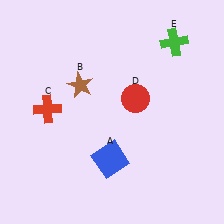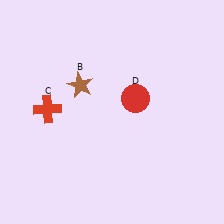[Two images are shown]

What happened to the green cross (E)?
The green cross (E) was removed in Image 2. It was in the top-right area of Image 1.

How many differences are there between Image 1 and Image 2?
There are 2 differences between the two images.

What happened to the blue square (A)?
The blue square (A) was removed in Image 2. It was in the bottom-left area of Image 1.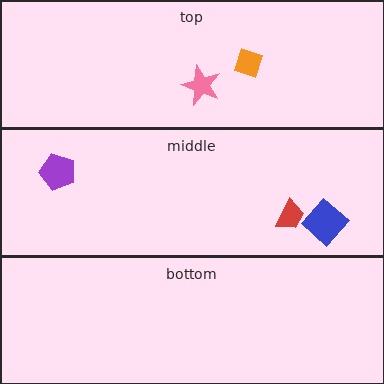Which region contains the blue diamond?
The middle region.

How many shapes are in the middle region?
3.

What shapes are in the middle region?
The blue diamond, the purple pentagon, the red trapezoid.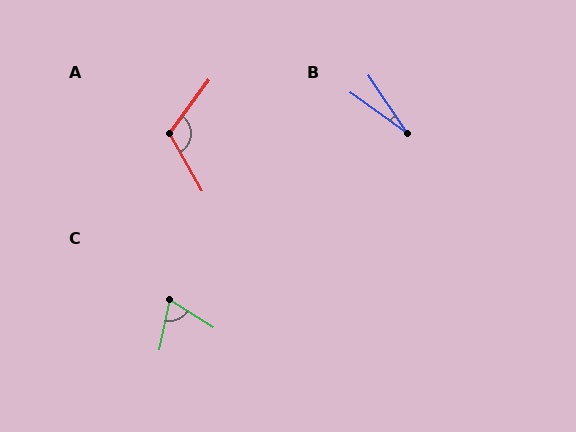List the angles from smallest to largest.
B (21°), C (69°), A (114°).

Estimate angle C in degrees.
Approximately 69 degrees.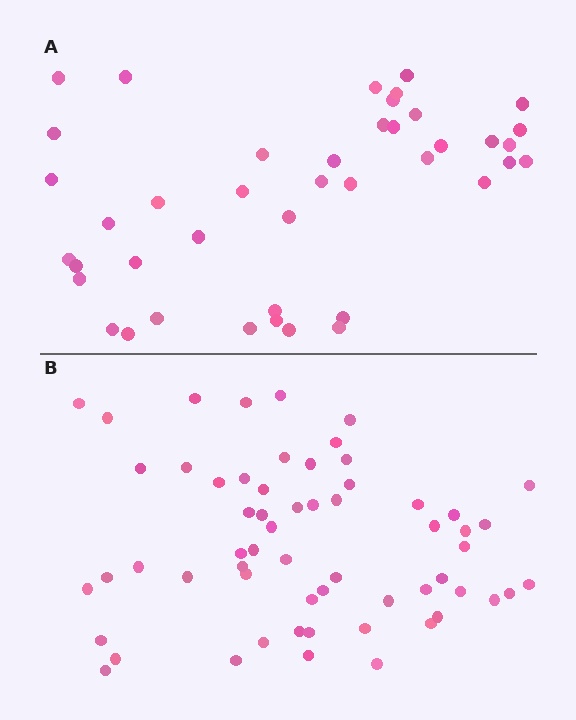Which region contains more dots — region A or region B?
Region B (the bottom region) has more dots.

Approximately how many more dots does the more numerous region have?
Region B has approximately 20 more dots than region A.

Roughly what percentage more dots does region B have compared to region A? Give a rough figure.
About 45% more.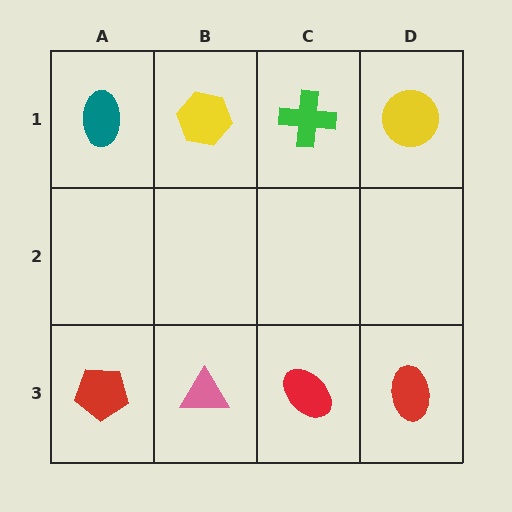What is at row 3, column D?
A red ellipse.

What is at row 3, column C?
A red ellipse.